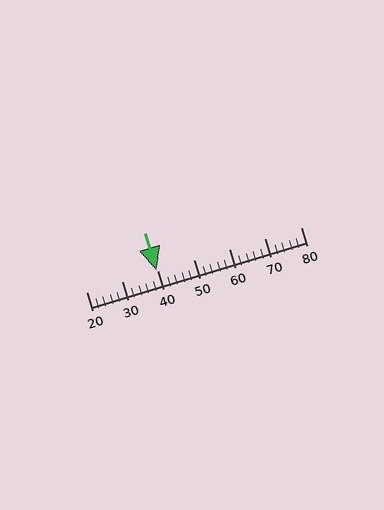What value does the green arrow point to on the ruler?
The green arrow points to approximately 40.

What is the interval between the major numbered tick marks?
The major tick marks are spaced 10 units apart.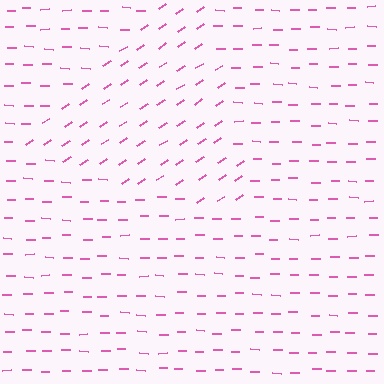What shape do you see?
I see a triangle.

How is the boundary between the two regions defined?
The boundary is defined purely by a change in line orientation (approximately 34 degrees difference). All lines are the same color and thickness.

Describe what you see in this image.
The image is filled with small pink line segments. A triangle region in the image has lines oriented differently from the surrounding lines, creating a visible texture boundary.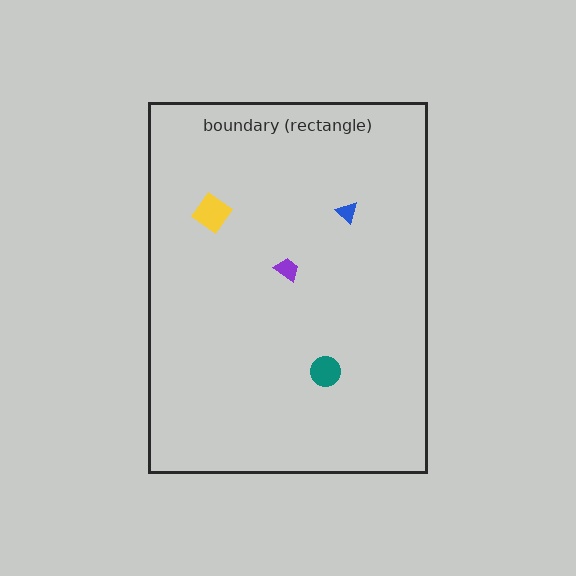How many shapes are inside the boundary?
4 inside, 0 outside.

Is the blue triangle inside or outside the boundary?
Inside.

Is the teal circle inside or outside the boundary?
Inside.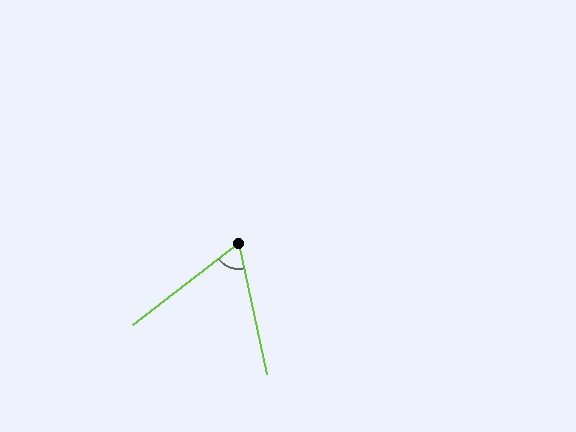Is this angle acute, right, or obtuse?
It is acute.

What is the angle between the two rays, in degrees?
Approximately 64 degrees.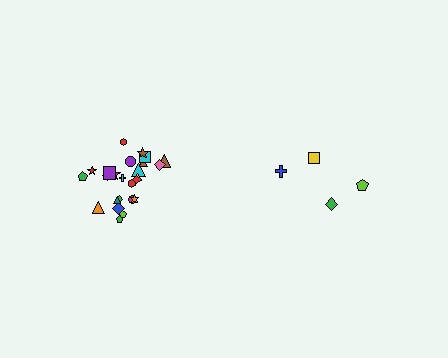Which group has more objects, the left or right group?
The left group.